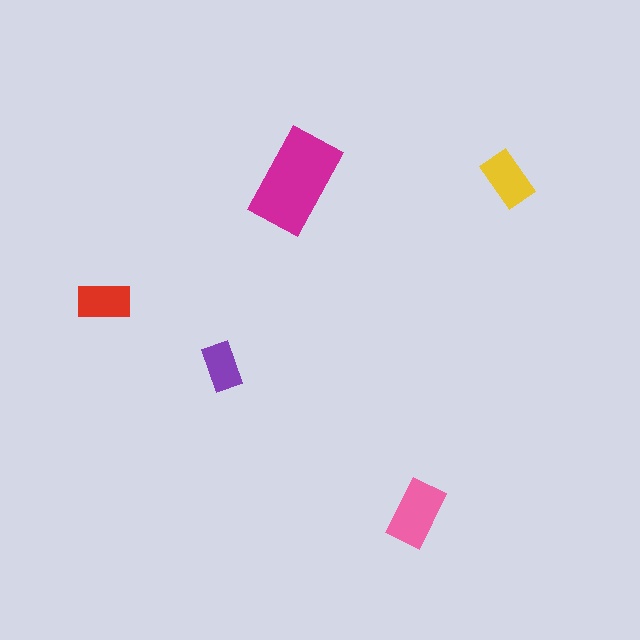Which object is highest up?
The yellow rectangle is topmost.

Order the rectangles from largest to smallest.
the magenta one, the pink one, the yellow one, the red one, the purple one.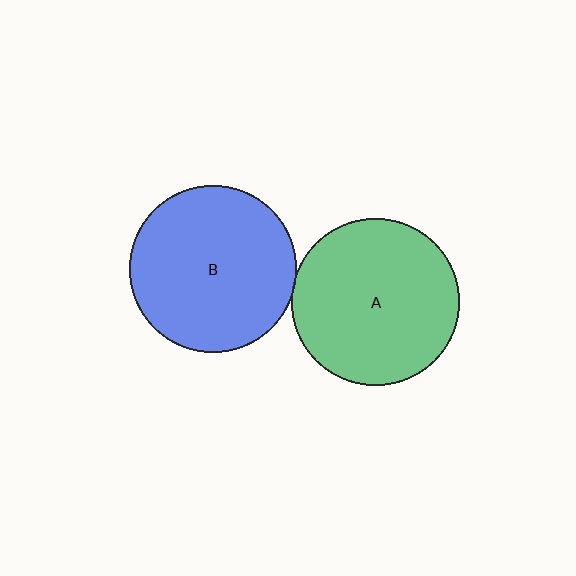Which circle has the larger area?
Circle A (green).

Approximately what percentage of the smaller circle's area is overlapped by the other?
Approximately 5%.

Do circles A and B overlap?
Yes.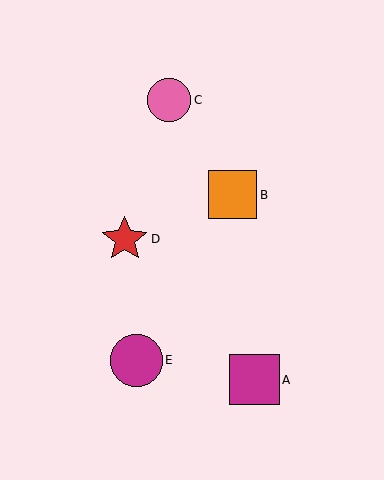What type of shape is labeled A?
Shape A is a magenta square.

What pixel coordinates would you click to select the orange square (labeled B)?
Click at (232, 195) to select the orange square B.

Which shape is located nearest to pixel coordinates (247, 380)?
The magenta square (labeled A) at (255, 380) is nearest to that location.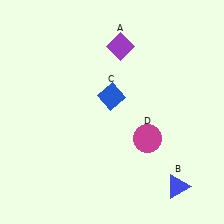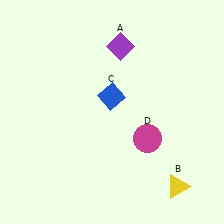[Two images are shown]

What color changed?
The triangle (B) changed from blue in Image 1 to yellow in Image 2.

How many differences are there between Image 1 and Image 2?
There is 1 difference between the two images.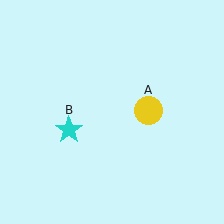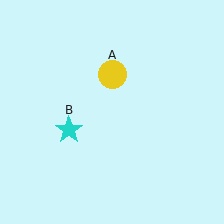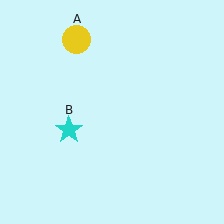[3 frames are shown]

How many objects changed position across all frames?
1 object changed position: yellow circle (object A).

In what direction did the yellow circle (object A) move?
The yellow circle (object A) moved up and to the left.